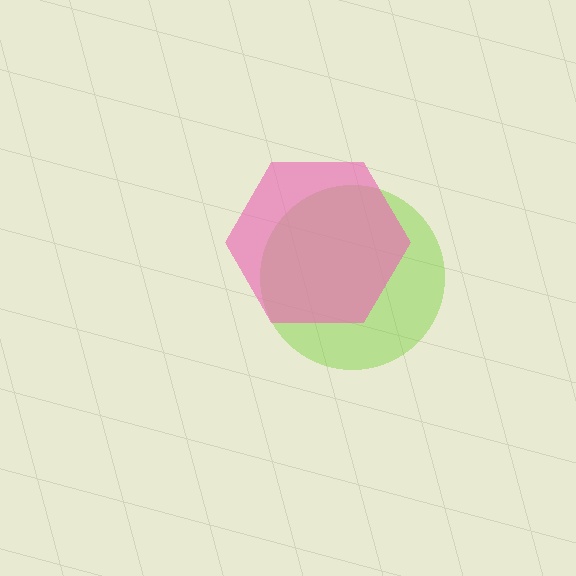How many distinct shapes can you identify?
There are 2 distinct shapes: a lime circle, a pink hexagon.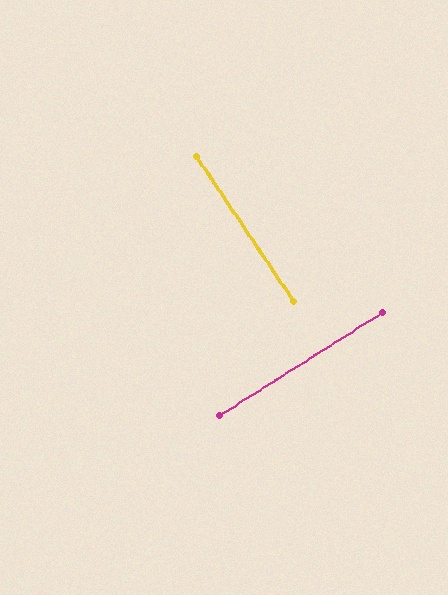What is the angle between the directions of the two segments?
Approximately 88 degrees.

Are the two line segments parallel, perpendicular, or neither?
Perpendicular — they meet at approximately 88°.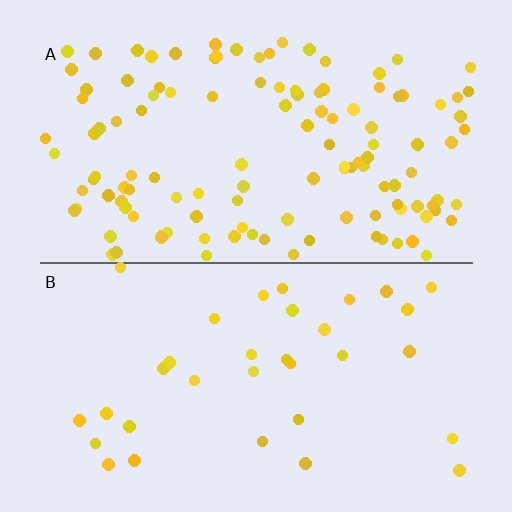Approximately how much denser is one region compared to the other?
Approximately 3.6× — region A over region B.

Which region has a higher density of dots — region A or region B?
A (the top).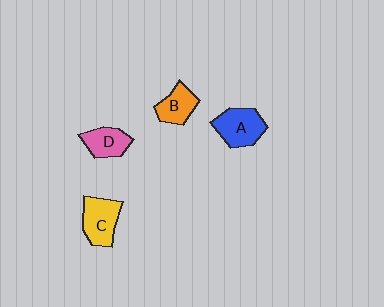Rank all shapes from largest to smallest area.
From largest to smallest: A (blue), C (yellow), D (pink), B (orange).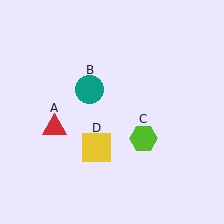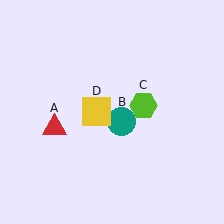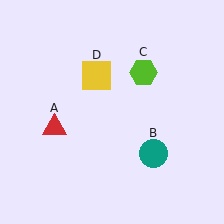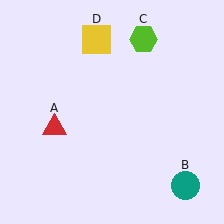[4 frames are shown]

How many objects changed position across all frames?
3 objects changed position: teal circle (object B), lime hexagon (object C), yellow square (object D).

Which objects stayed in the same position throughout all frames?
Red triangle (object A) remained stationary.